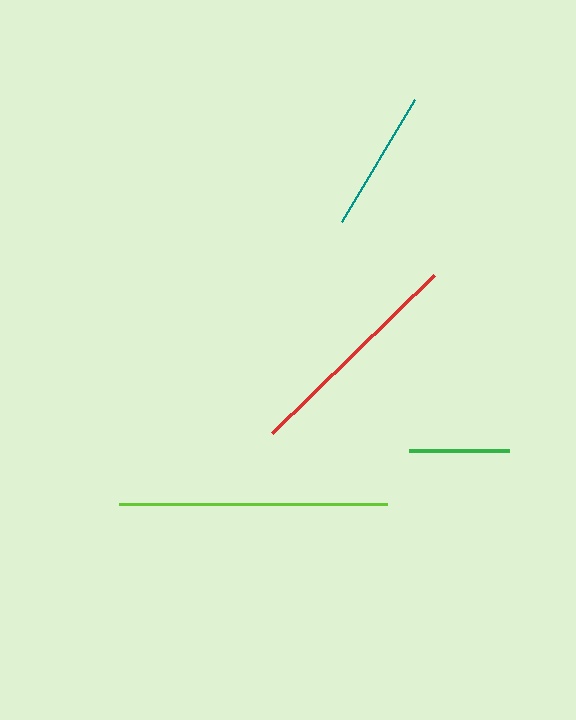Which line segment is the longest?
The lime line is the longest at approximately 268 pixels.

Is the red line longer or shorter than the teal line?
The red line is longer than the teal line.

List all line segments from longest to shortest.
From longest to shortest: lime, red, teal, green.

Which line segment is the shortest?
The green line is the shortest at approximately 100 pixels.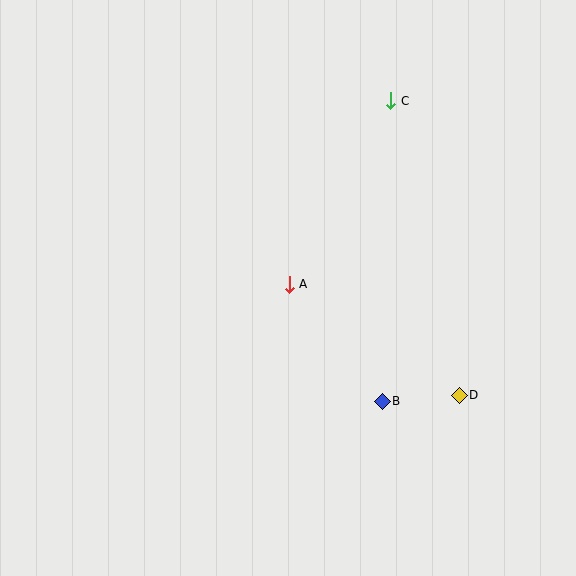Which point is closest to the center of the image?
Point A at (289, 284) is closest to the center.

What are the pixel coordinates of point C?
Point C is at (391, 101).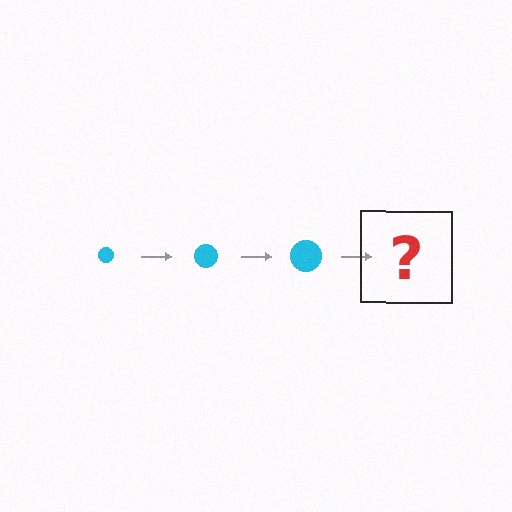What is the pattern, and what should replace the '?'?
The pattern is that the circle gets progressively larger each step. The '?' should be a cyan circle, larger than the previous one.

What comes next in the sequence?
The next element should be a cyan circle, larger than the previous one.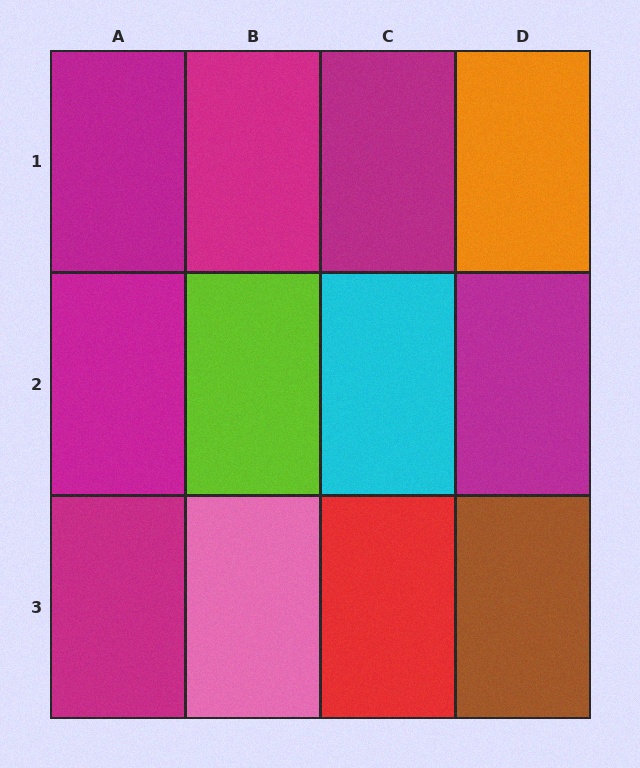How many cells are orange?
1 cell is orange.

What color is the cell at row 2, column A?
Magenta.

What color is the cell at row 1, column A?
Magenta.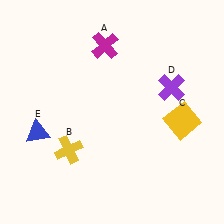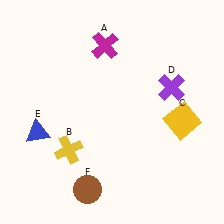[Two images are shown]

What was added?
A brown circle (F) was added in Image 2.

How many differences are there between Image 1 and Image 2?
There is 1 difference between the two images.